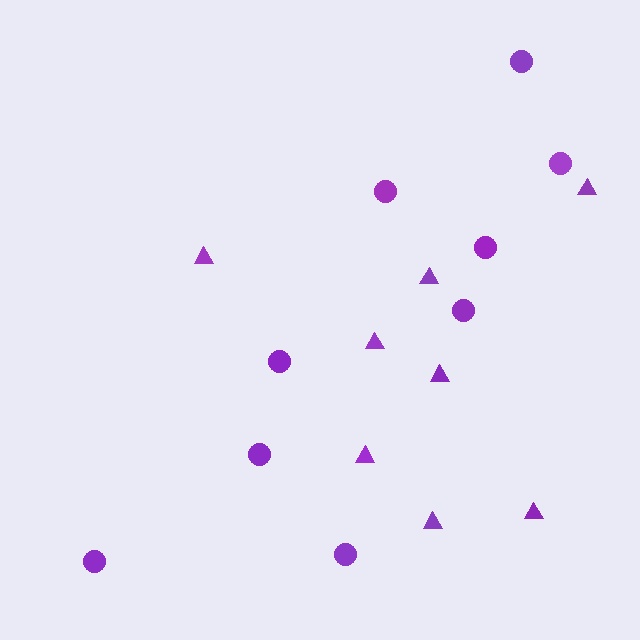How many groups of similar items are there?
There are 2 groups: one group of circles (9) and one group of triangles (8).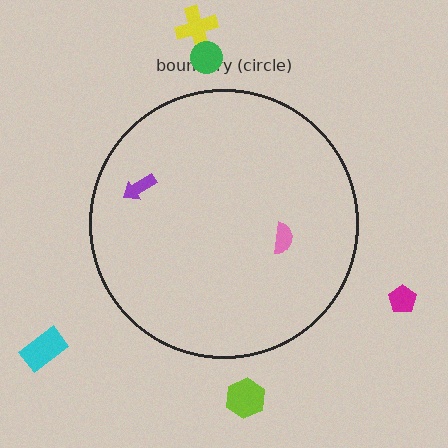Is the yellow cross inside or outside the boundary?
Outside.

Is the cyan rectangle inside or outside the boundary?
Outside.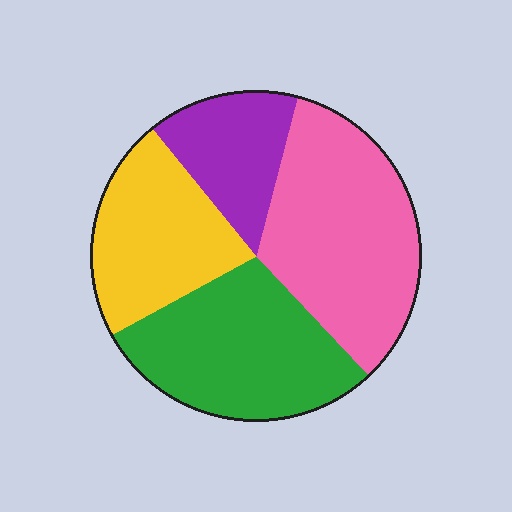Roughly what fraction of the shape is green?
Green covers 29% of the shape.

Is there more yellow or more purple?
Yellow.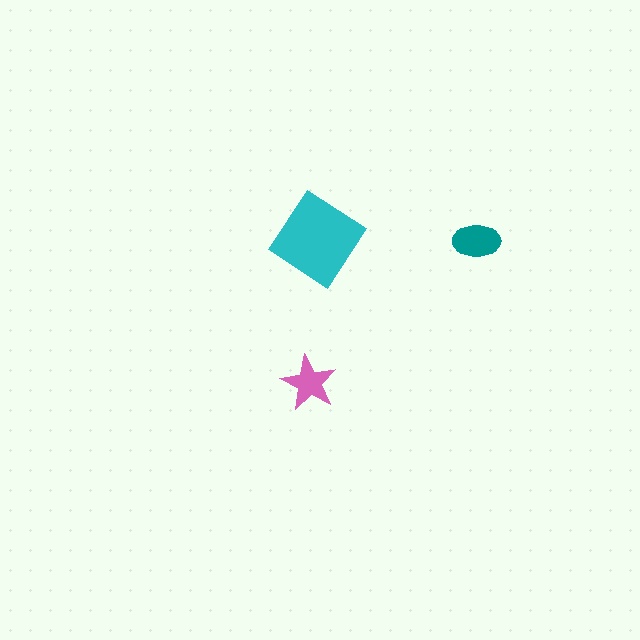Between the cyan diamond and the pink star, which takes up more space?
The cyan diamond.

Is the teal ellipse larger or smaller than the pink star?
Larger.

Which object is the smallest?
The pink star.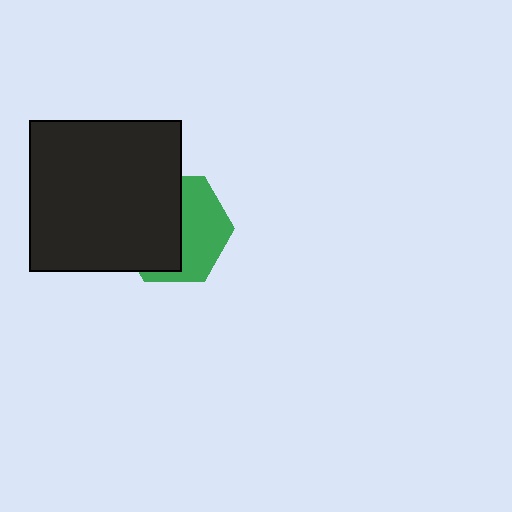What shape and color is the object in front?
The object in front is a black square.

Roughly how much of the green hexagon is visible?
About half of it is visible (roughly 46%).